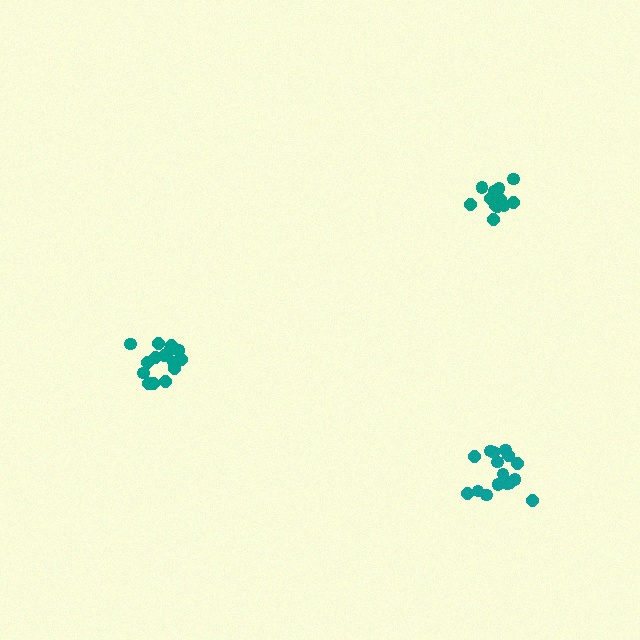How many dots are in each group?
Group 1: 14 dots, Group 2: 15 dots, Group 3: 16 dots (45 total).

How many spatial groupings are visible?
There are 3 spatial groupings.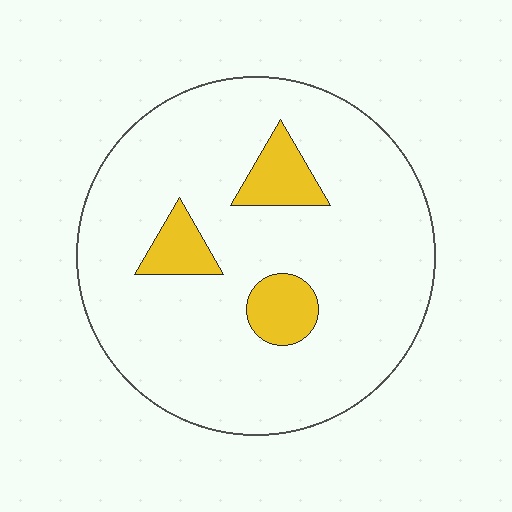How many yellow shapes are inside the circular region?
3.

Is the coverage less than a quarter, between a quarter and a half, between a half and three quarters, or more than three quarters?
Less than a quarter.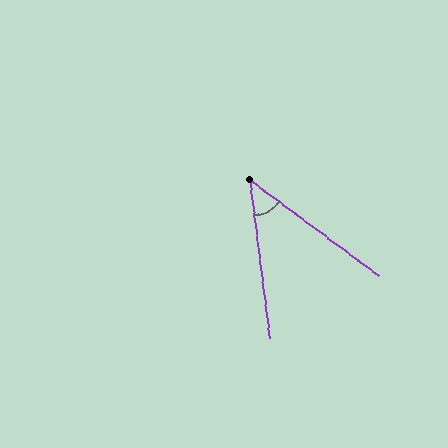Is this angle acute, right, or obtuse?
It is acute.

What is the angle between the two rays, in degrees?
Approximately 46 degrees.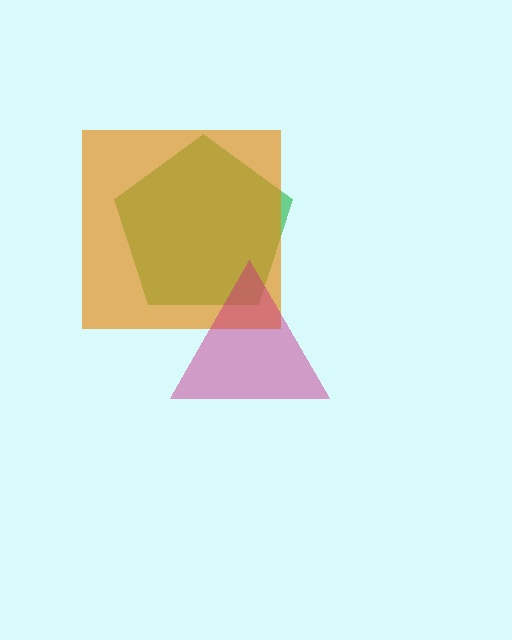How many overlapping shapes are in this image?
There are 3 overlapping shapes in the image.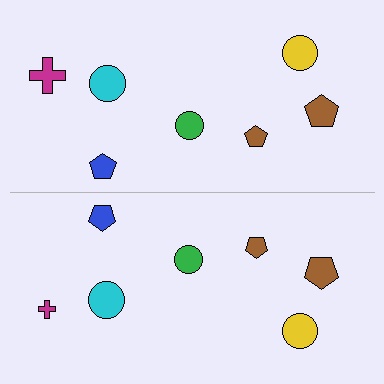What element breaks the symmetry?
The magenta cross on the bottom side has a different size than its mirror counterpart.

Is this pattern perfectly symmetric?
No, the pattern is not perfectly symmetric. The magenta cross on the bottom side has a different size than its mirror counterpart.